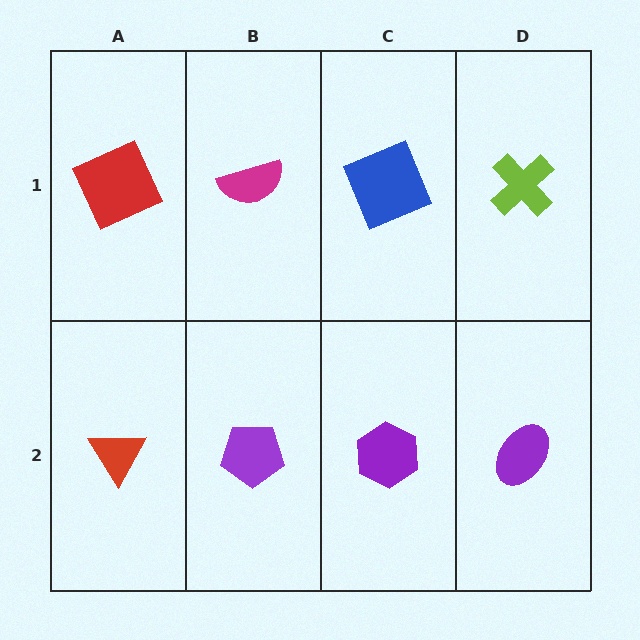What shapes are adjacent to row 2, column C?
A blue square (row 1, column C), a purple pentagon (row 2, column B), a purple ellipse (row 2, column D).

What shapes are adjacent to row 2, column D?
A lime cross (row 1, column D), a purple hexagon (row 2, column C).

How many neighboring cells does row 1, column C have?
3.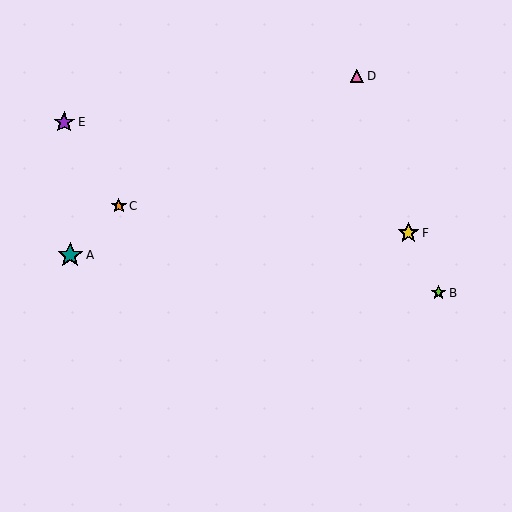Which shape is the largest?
The teal star (labeled A) is the largest.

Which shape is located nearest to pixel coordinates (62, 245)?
The teal star (labeled A) at (70, 255) is nearest to that location.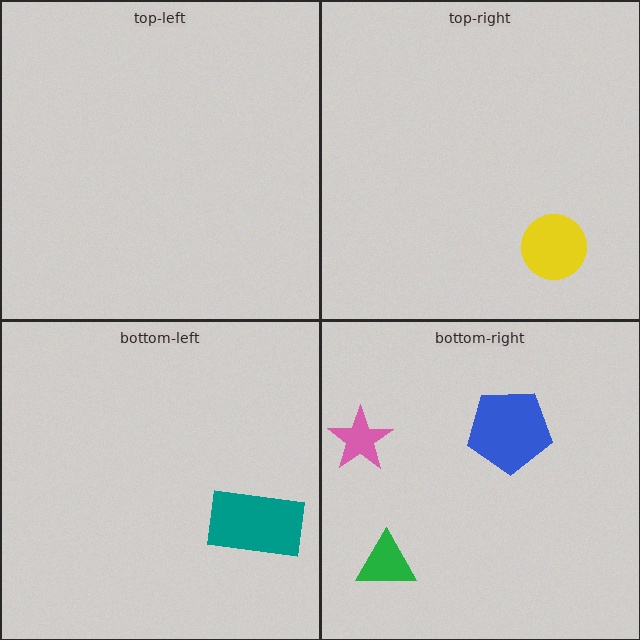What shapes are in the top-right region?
The yellow circle.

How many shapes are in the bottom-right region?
3.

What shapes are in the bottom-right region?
The blue pentagon, the pink star, the green triangle.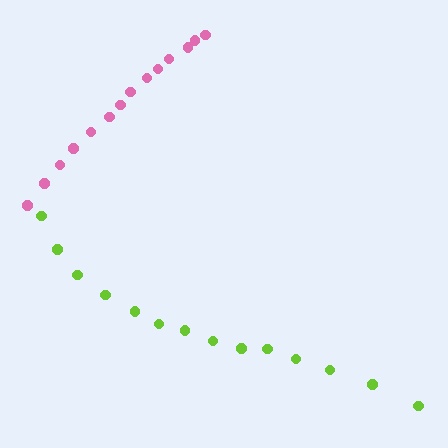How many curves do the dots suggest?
There are 2 distinct paths.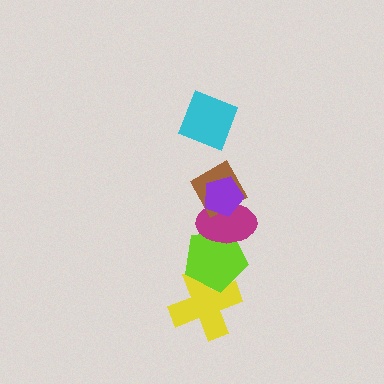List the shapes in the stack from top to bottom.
From top to bottom: the cyan square, the purple pentagon, the brown diamond, the magenta ellipse, the lime pentagon, the yellow cross.